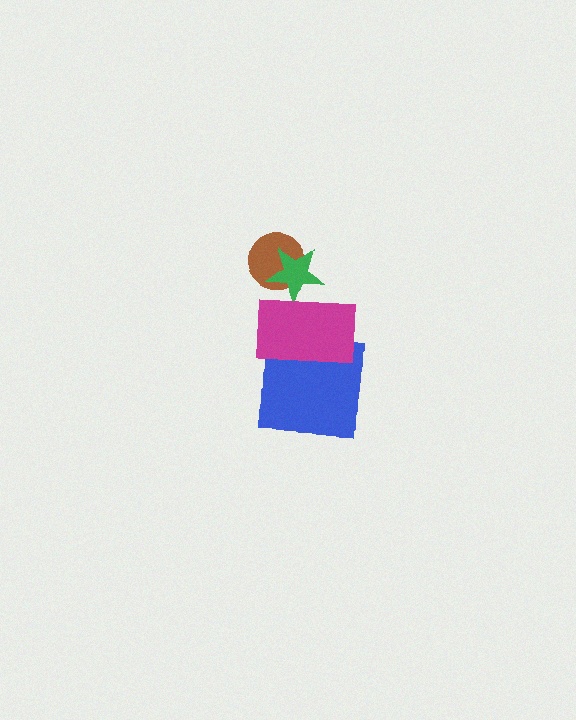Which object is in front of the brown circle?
The green star is in front of the brown circle.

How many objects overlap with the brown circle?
1 object overlaps with the brown circle.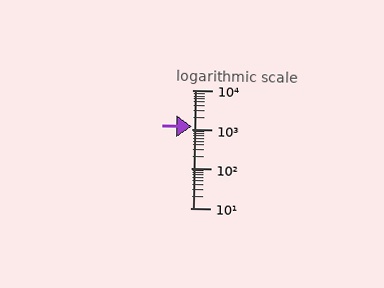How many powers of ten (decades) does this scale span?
The scale spans 3 decades, from 10 to 10000.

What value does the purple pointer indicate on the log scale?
The pointer indicates approximately 1200.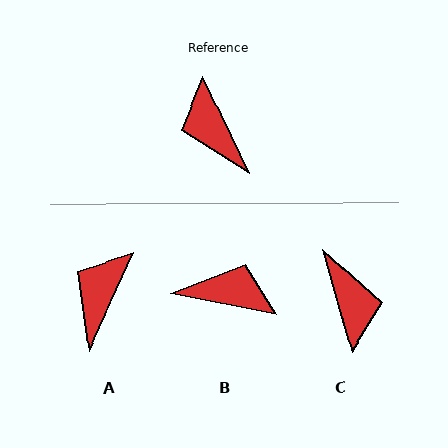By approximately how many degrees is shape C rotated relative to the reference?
Approximately 171 degrees counter-clockwise.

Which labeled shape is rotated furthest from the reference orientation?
C, about 171 degrees away.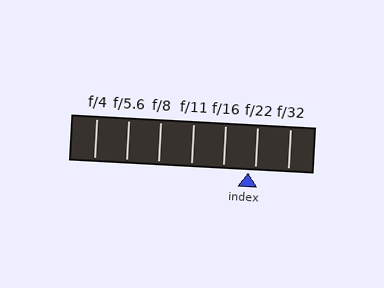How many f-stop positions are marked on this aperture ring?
There are 7 f-stop positions marked.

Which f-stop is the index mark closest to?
The index mark is closest to f/22.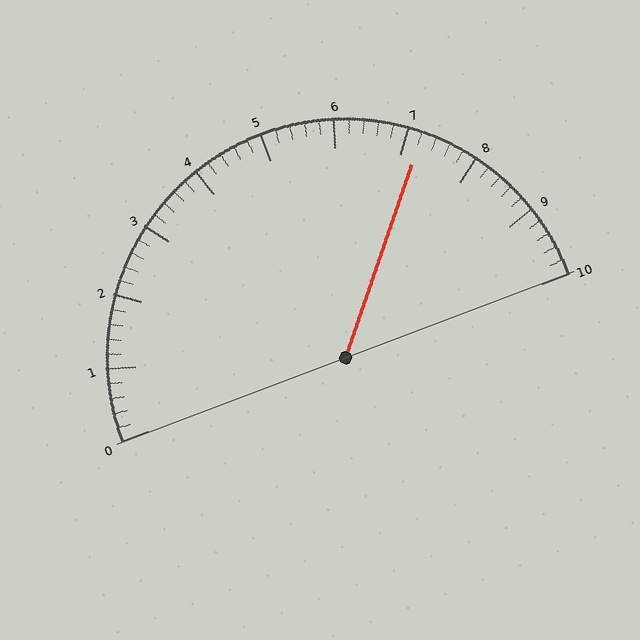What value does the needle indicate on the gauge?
The needle indicates approximately 7.2.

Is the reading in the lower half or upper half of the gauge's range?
The reading is in the upper half of the range (0 to 10).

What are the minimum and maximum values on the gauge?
The gauge ranges from 0 to 10.